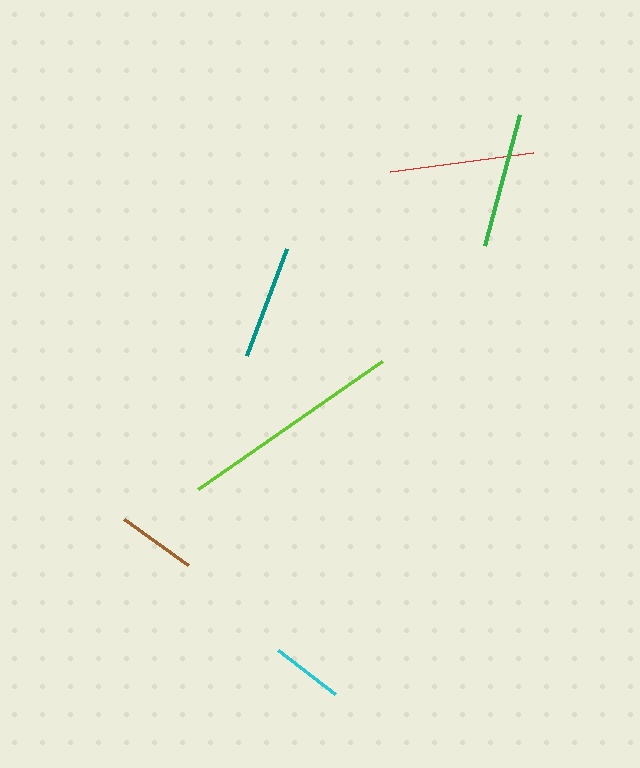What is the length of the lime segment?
The lime segment is approximately 224 pixels long.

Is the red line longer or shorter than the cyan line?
The red line is longer than the cyan line.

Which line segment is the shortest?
The cyan line is the shortest at approximately 72 pixels.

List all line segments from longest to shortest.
From longest to shortest: lime, red, green, teal, brown, cyan.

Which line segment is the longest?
The lime line is the longest at approximately 224 pixels.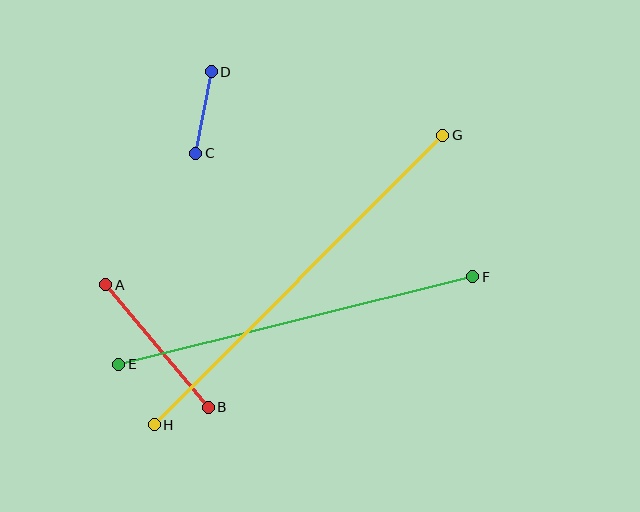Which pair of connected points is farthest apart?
Points G and H are farthest apart.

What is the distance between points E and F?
The distance is approximately 365 pixels.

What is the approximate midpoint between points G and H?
The midpoint is at approximately (299, 280) pixels.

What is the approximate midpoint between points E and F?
The midpoint is at approximately (296, 320) pixels.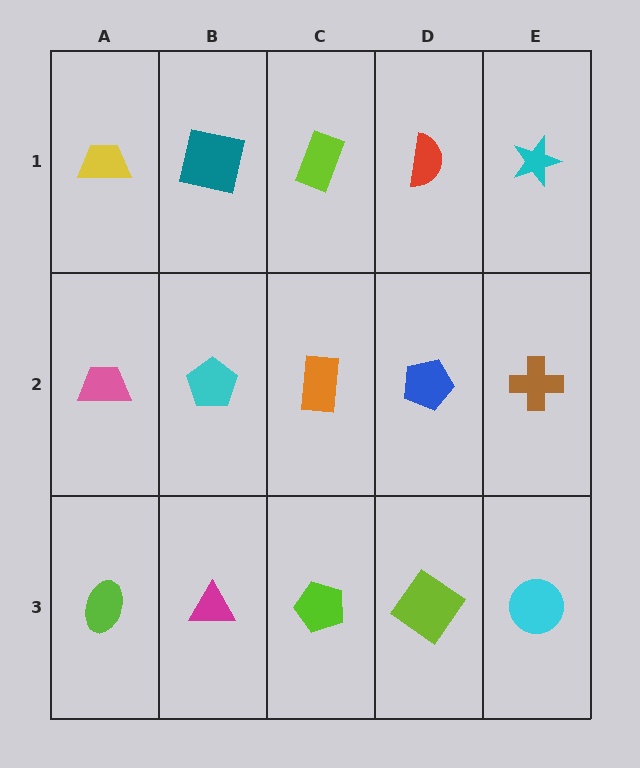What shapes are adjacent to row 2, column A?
A yellow trapezoid (row 1, column A), a lime ellipse (row 3, column A), a cyan pentagon (row 2, column B).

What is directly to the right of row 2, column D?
A brown cross.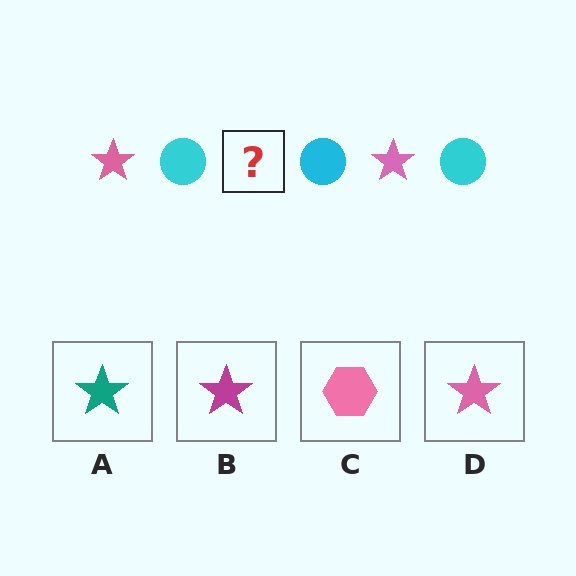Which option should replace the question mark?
Option D.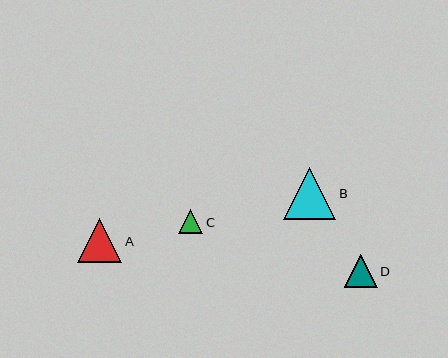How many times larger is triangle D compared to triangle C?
Triangle D is approximately 1.4 times the size of triangle C.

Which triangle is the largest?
Triangle B is the largest with a size of approximately 52 pixels.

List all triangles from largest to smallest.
From largest to smallest: B, A, D, C.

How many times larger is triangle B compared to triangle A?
Triangle B is approximately 1.2 times the size of triangle A.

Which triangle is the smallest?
Triangle C is the smallest with a size of approximately 24 pixels.